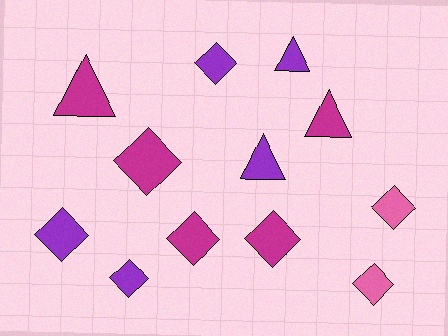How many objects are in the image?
There are 12 objects.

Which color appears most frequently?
Purple, with 5 objects.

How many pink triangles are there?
There are no pink triangles.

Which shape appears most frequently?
Diamond, with 8 objects.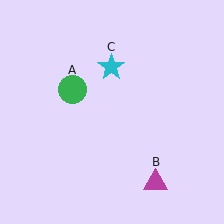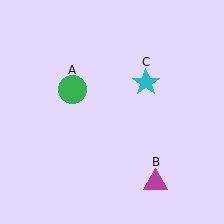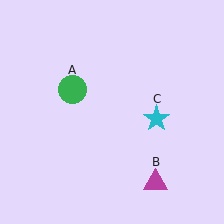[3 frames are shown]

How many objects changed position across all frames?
1 object changed position: cyan star (object C).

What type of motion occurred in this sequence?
The cyan star (object C) rotated clockwise around the center of the scene.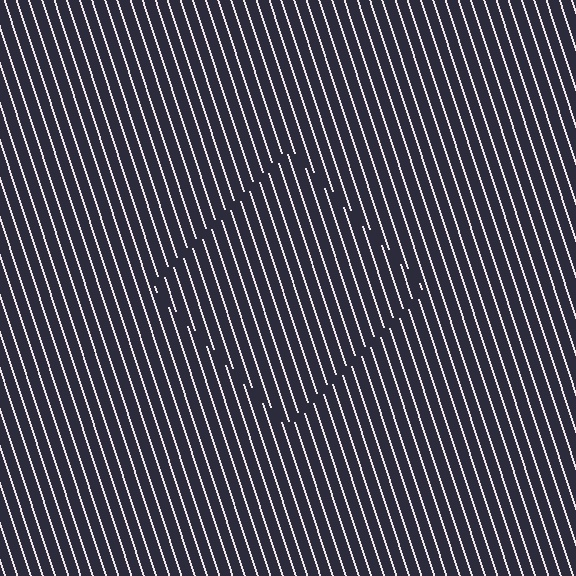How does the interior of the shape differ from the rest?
The interior of the shape contains the same grating, shifted by half a period — the contour is defined by the phase discontinuity where line-ends from the inner and outer gratings abut.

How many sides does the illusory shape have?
4 sides — the line-ends trace a square.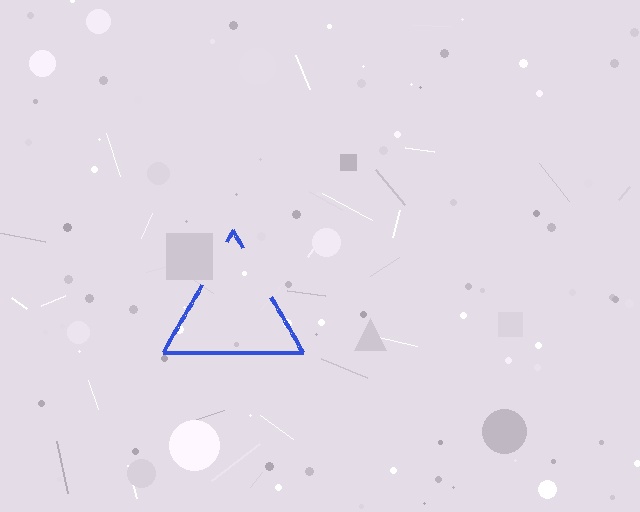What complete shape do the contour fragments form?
The contour fragments form a triangle.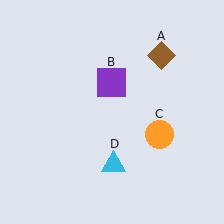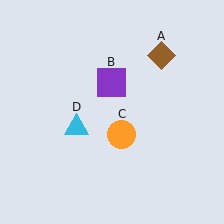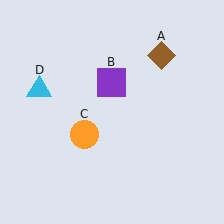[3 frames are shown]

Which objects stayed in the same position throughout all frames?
Brown diamond (object A) and purple square (object B) remained stationary.